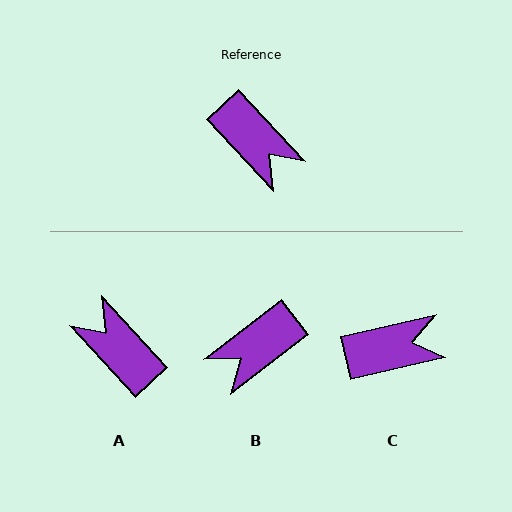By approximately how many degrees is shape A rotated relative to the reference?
Approximately 180 degrees counter-clockwise.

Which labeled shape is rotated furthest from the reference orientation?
A, about 180 degrees away.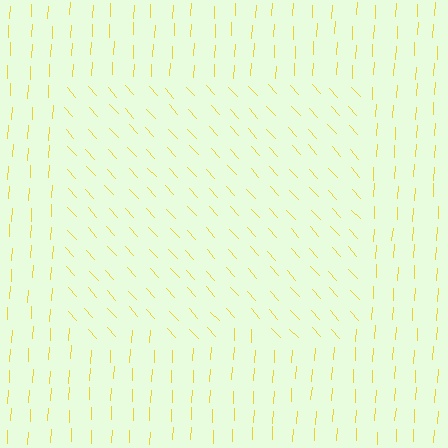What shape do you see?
I see a rectangle.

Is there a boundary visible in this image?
Yes, there is a texture boundary formed by a change in line orientation.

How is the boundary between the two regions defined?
The boundary is defined purely by a change in line orientation (approximately 45 degrees difference). All lines are the same color and thickness.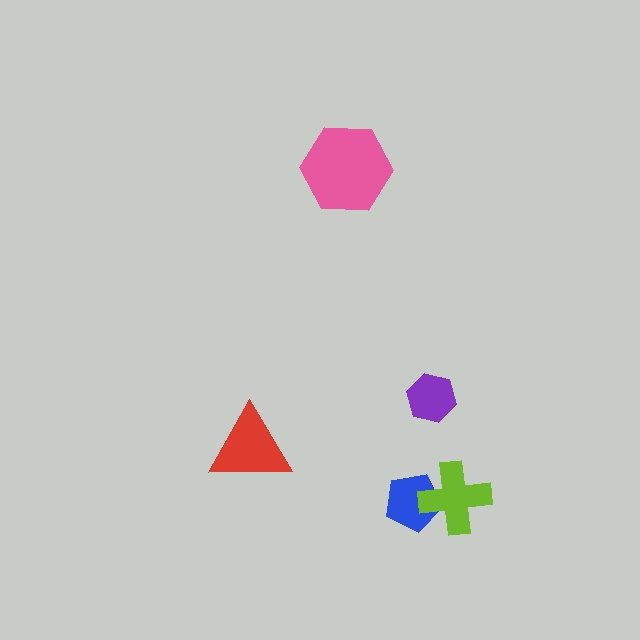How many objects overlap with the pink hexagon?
0 objects overlap with the pink hexagon.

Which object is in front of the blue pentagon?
The lime cross is in front of the blue pentagon.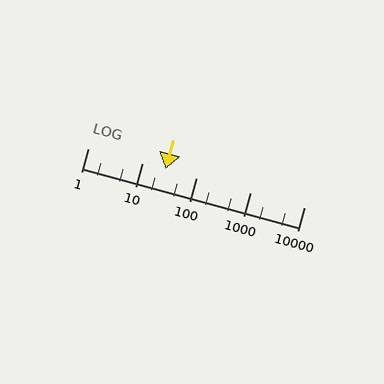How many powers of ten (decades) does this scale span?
The scale spans 4 decades, from 1 to 10000.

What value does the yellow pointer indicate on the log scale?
The pointer indicates approximately 27.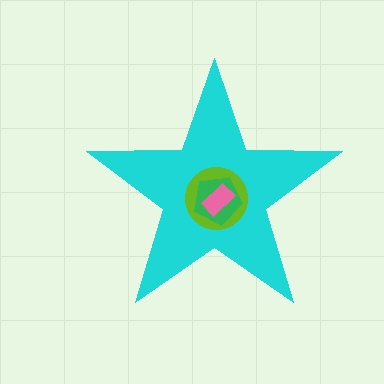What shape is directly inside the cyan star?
The lime circle.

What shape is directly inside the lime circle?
The green pentagon.